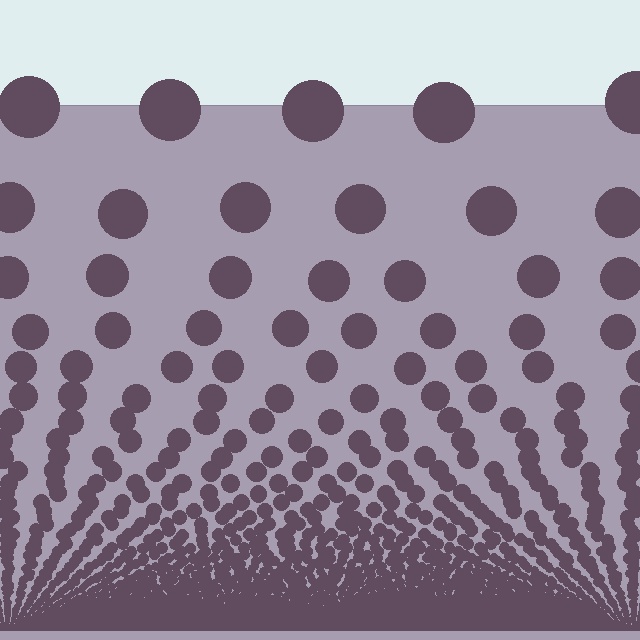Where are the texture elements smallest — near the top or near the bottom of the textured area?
Near the bottom.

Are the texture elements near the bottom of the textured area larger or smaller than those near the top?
Smaller. The gradient is inverted — elements near the bottom are smaller and denser.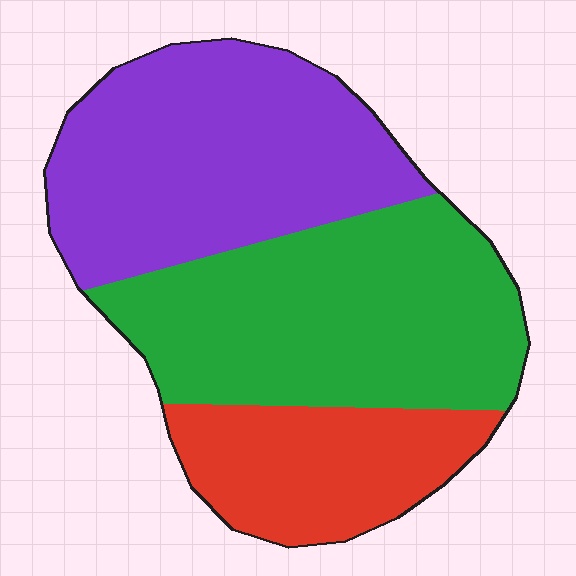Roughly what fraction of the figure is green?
Green covers roughly 40% of the figure.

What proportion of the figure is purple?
Purple takes up between a third and a half of the figure.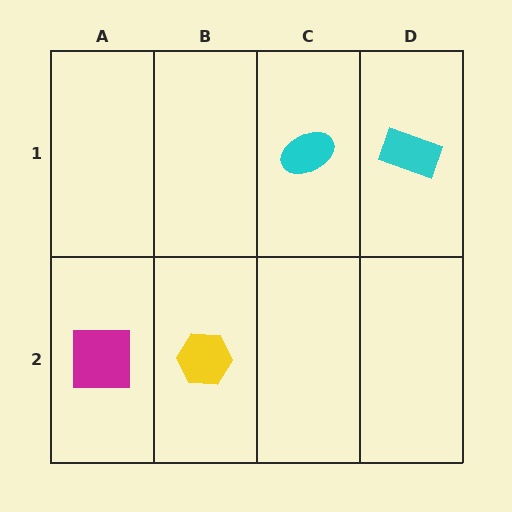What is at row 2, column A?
A magenta square.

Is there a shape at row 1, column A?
No, that cell is empty.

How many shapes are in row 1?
2 shapes.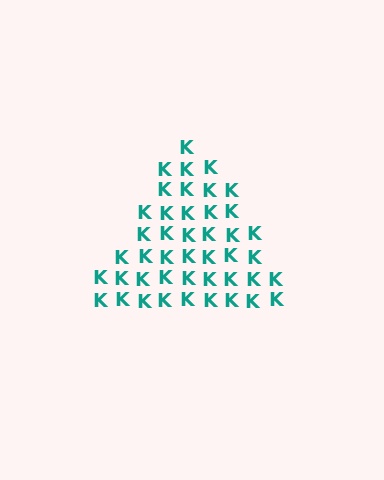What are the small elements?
The small elements are letter K's.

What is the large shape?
The large shape is a triangle.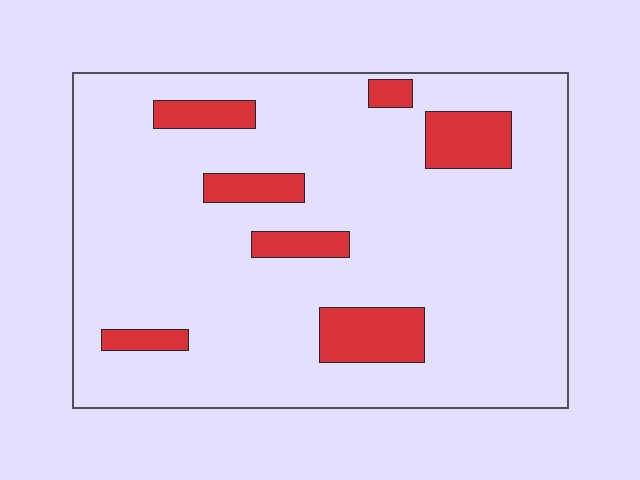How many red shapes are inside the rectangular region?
7.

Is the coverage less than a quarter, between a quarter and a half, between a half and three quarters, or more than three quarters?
Less than a quarter.